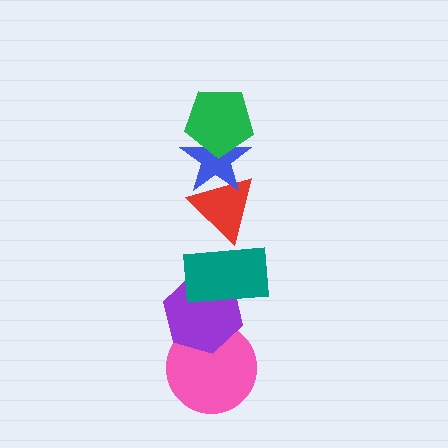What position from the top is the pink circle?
The pink circle is 6th from the top.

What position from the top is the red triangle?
The red triangle is 3rd from the top.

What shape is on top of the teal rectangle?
The red triangle is on top of the teal rectangle.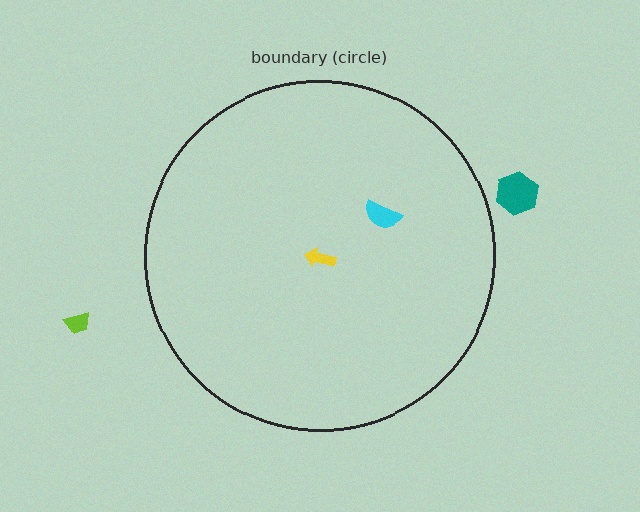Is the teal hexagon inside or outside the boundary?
Outside.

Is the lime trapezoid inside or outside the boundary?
Outside.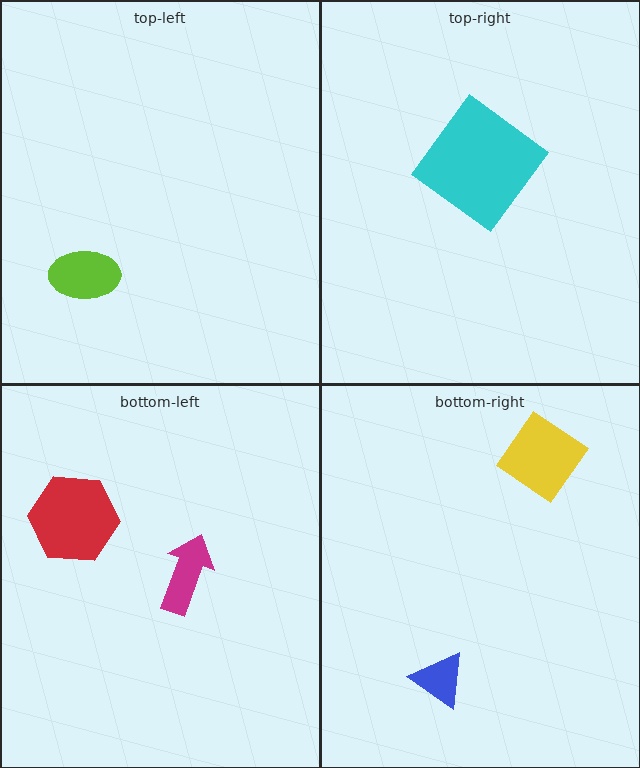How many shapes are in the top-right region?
1.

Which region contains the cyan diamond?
The top-right region.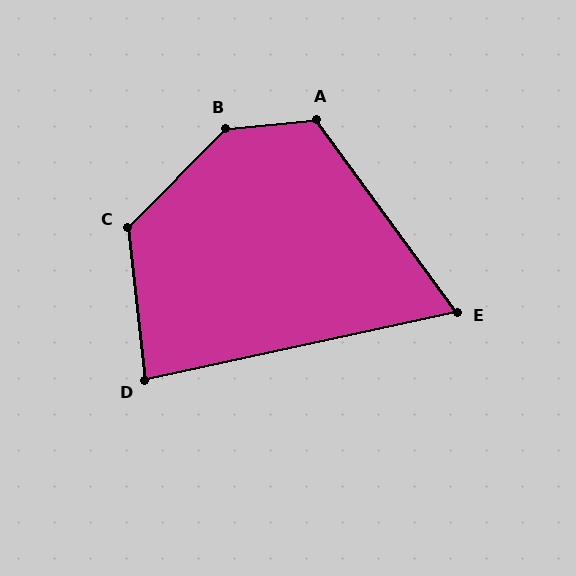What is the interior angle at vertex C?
Approximately 129 degrees (obtuse).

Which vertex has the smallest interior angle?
E, at approximately 66 degrees.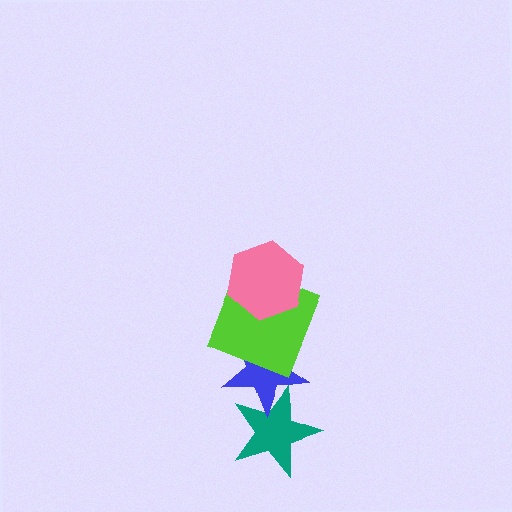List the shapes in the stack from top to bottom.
From top to bottom: the pink hexagon, the lime square, the blue star, the teal star.